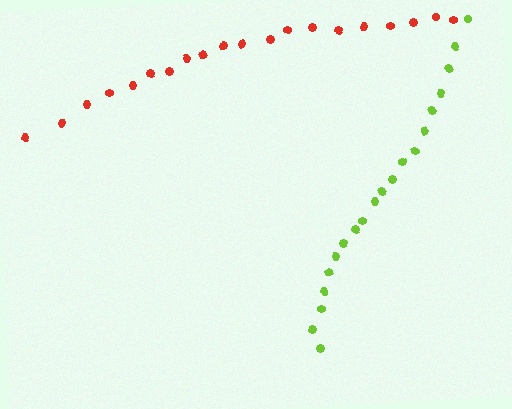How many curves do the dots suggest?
There are 2 distinct paths.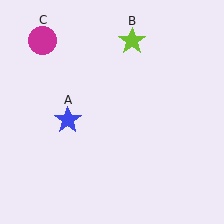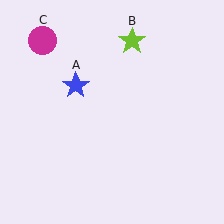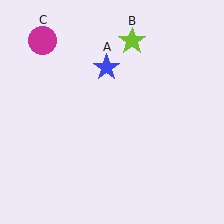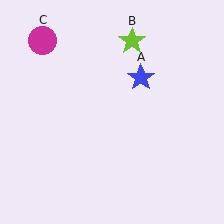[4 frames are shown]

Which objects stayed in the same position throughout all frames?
Lime star (object B) and magenta circle (object C) remained stationary.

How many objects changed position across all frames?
1 object changed position: blue star (object A).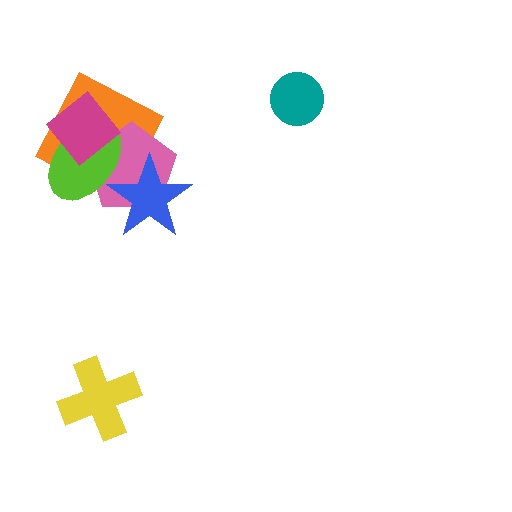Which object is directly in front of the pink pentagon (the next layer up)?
The lime ellipse is directly in front of the pink pentagon.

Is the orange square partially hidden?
Yes, it is partially covered by another shape.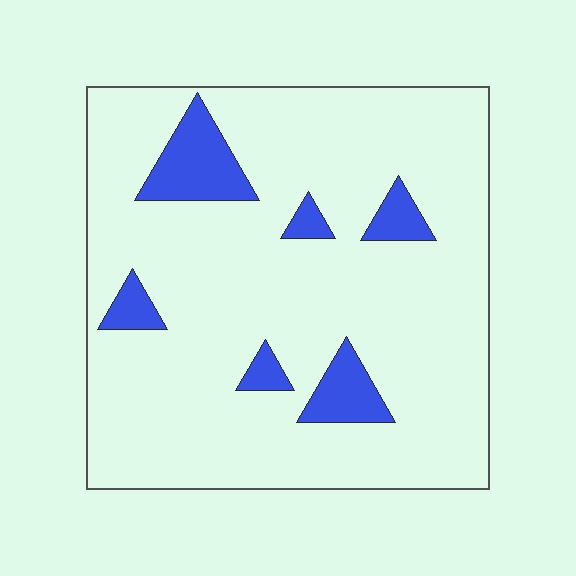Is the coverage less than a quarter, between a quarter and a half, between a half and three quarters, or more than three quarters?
Less than a quarter.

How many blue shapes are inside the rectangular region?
6.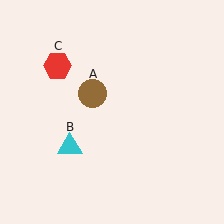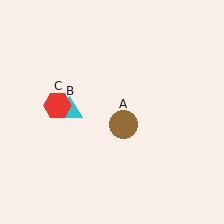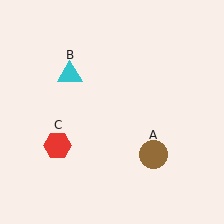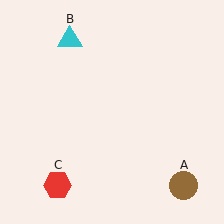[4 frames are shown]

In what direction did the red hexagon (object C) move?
The red hexagon (object C) moved down.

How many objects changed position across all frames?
3 objects changed position: brown circle (object A), cyan triangle (object B), red hexagon (object C).